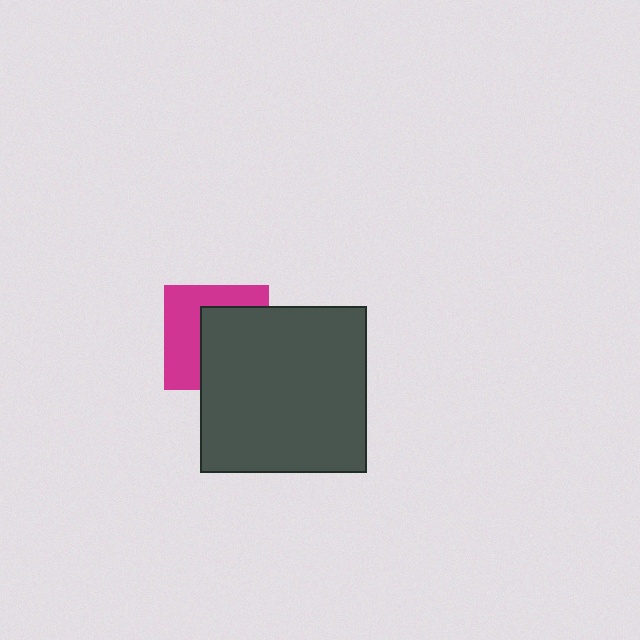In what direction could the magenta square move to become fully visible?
The magenta square could move toward the upper-left. That would shift it out from behind the dark gray square entirely.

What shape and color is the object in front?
The object in front is a dark gray square.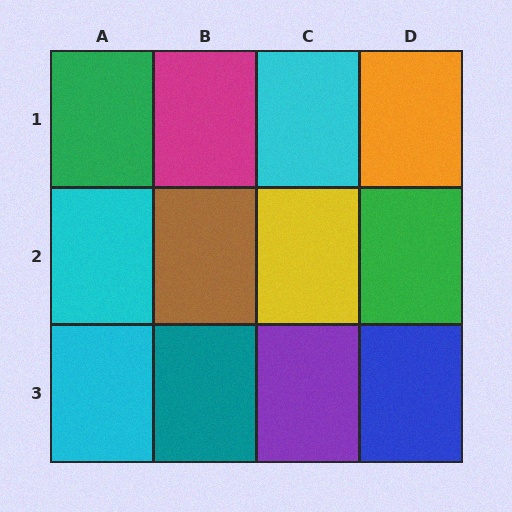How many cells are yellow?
1 cell is yellow.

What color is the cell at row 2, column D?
Green.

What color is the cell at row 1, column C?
Cyan.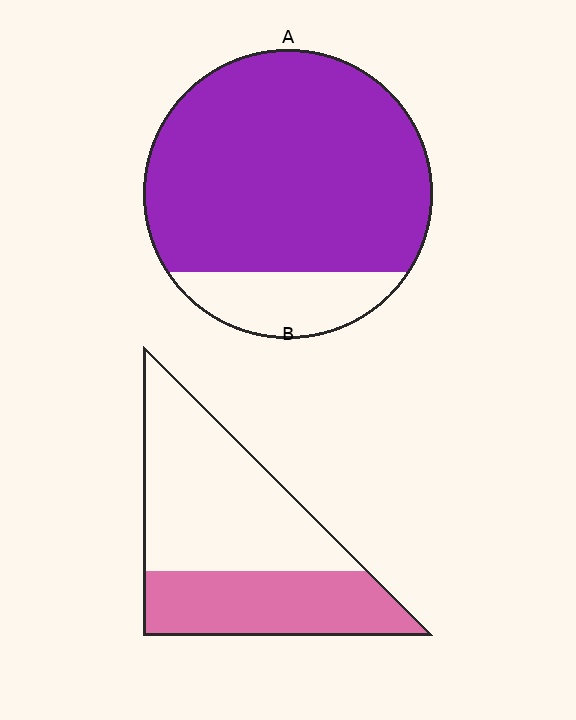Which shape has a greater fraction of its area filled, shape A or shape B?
Shape A.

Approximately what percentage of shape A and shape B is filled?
A is approximately 85% and B is approximately 40%.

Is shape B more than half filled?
No.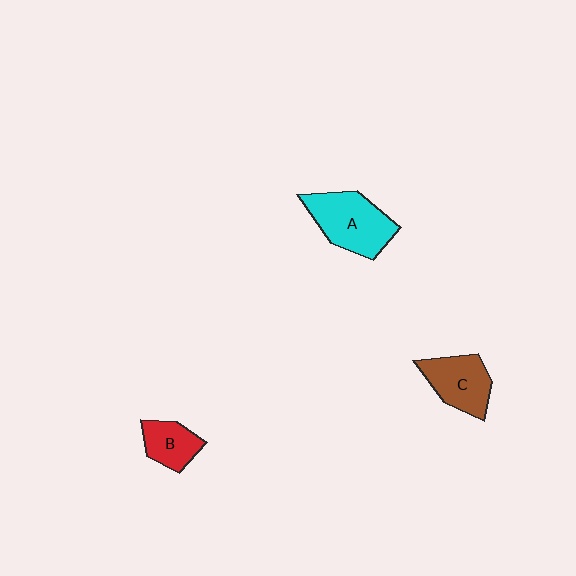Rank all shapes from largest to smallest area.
From largest to smallest: A (cyan), C (brown), B (red).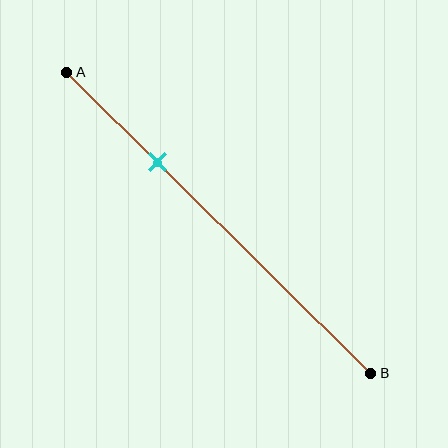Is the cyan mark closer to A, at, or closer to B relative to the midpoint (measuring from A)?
The cyan mark is closer to point A than the midpoint of segment AB.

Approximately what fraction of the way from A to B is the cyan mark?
The cyan mark is approximately 30% of the way from A to B.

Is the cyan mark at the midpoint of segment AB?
No, the mark is at about 30% from A, not at the 50% midpoint.